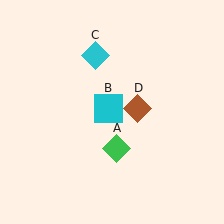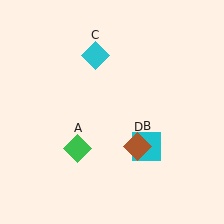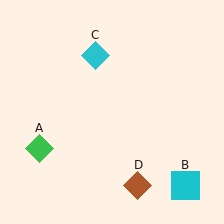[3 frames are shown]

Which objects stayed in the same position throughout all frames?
Cyan diamond (object C) remained stationary.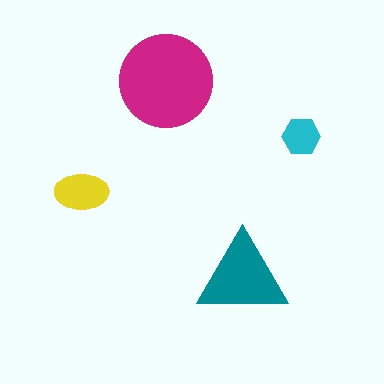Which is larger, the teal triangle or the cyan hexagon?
The teal triangle.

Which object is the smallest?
The cyan hexagon.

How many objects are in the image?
There are 4 objects in the image.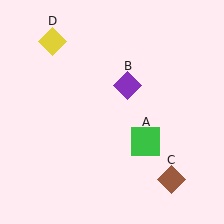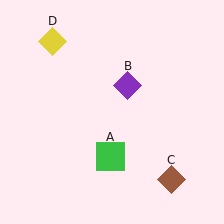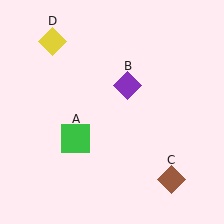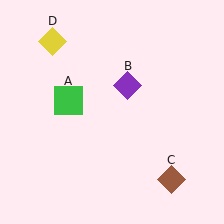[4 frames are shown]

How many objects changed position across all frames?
1 object changed position: green square (object A).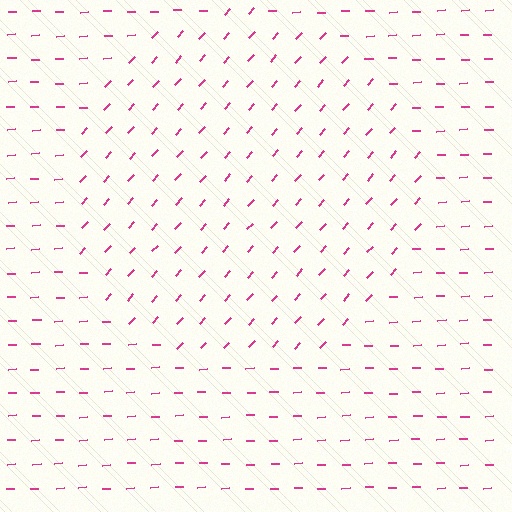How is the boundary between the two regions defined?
The boundary is defined purely by a change in line orientation (approximately 45 degrees difference). All lines are the same color and thickness.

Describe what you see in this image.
The image is filled with small magenta line segments. A circle region in the image has lines oriented differently from the surrounding lines, creating a visible texture boundary.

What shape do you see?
I see a circle.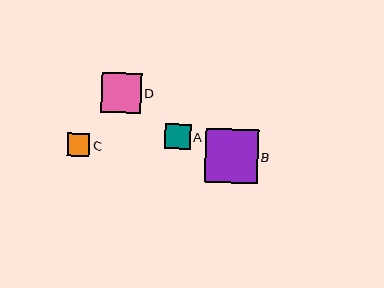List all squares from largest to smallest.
From largest to smallest: B, D, A, C.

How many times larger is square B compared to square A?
Square B is approximately 2.1 times the size of square A.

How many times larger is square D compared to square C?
Square D is approximately 1.7 times the size of square C.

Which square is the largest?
Square B is the largest with a size of approximately 53 pixels.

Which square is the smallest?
Square C is the smallest with a size of approximately 23 pixels.